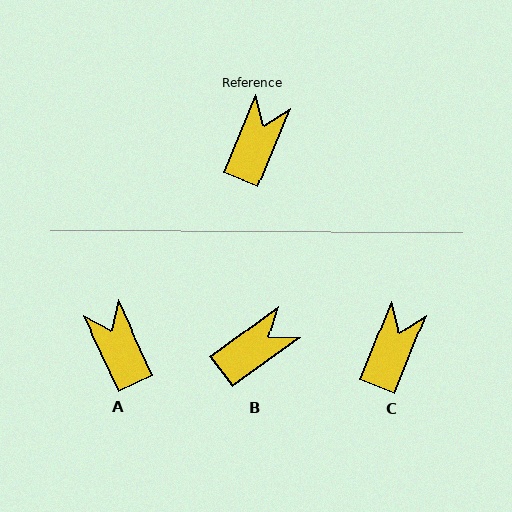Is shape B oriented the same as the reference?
No, it is off by about 32 degrees.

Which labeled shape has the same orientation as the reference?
C.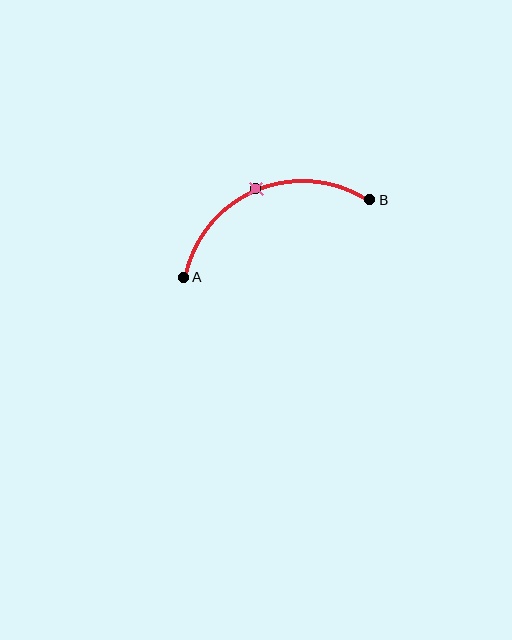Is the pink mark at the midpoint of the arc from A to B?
Yes. The pink mark lies on the arc at equal arc-length from both A and B — it is the arc midpoint.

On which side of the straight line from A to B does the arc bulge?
The arc bulges above the straight line connecting A and B.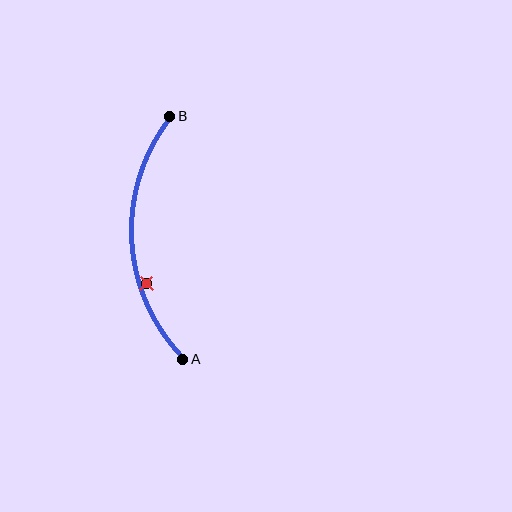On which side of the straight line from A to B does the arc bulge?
The arc bulges to the left of the straight line connecting A and B.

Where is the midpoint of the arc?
The arc midpoint is the point on the curve farthest from the straight line joining A and B. It sits to the left of that line.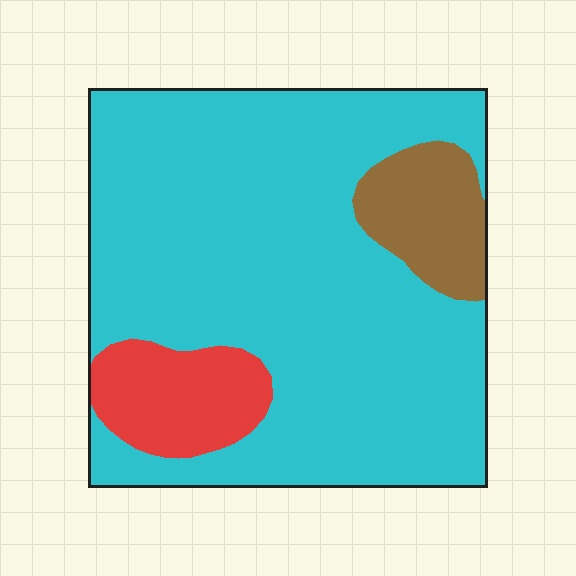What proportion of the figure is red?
Red takes up about one tenth (1/10) of the figure.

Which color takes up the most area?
Cyan, at roughly 80%.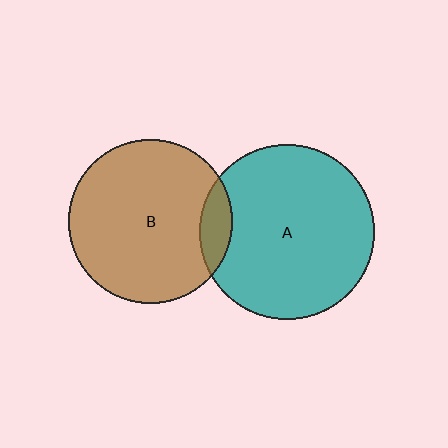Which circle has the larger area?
Circle A (teal).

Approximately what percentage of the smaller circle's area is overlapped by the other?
Approximately 10%.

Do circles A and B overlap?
Yes.